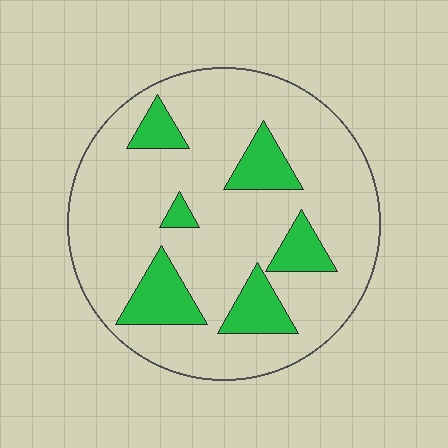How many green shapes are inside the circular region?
6.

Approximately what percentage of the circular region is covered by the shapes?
Approximately 20%.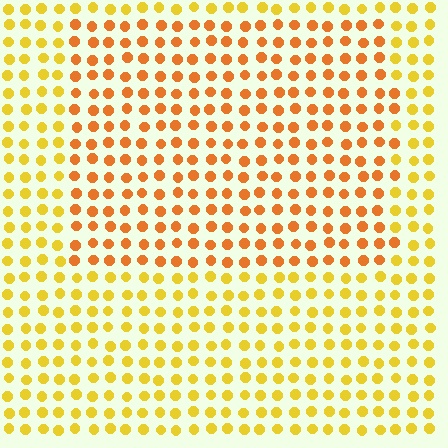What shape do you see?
I see a rectangle.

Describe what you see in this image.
The image is filled with small yellow elements in a uniform arrangement. A rectangle-shaped region is visible where the elements are tinted to a slightly different hue, forming a subtle color boundary.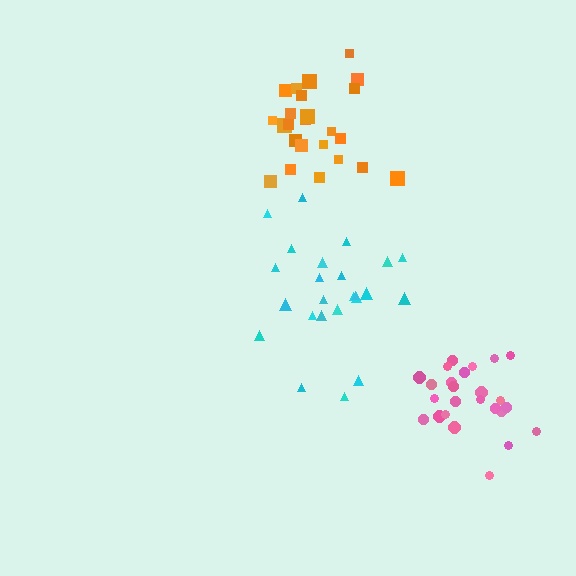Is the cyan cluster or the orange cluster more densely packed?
Orange.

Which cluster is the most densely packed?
Pink.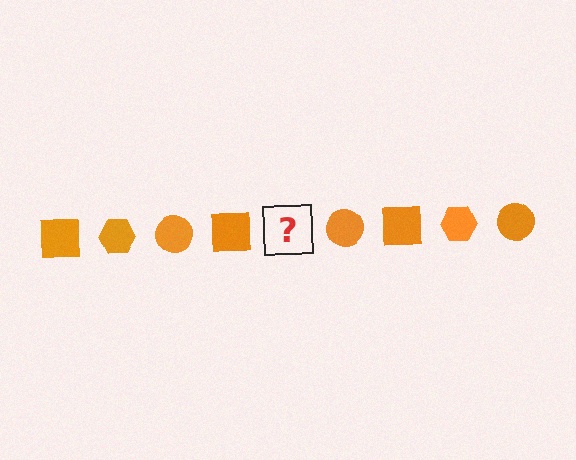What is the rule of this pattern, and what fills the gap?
The rule is that the pattern cycles through square, hexagon, circle shapes in orange. The gap should be filled with an orange hexagon.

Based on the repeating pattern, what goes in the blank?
The blank should be an orange hexagon.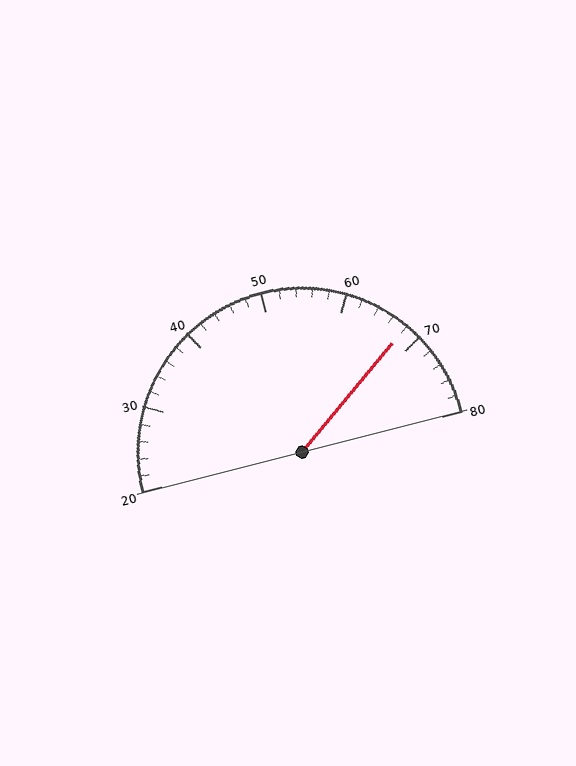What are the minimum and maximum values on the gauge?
The gauge ranges from 20 to 80.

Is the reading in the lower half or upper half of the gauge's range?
The reading is in the upper half of the range (20 to 80).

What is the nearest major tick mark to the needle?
The nearest major tick mark is 70.